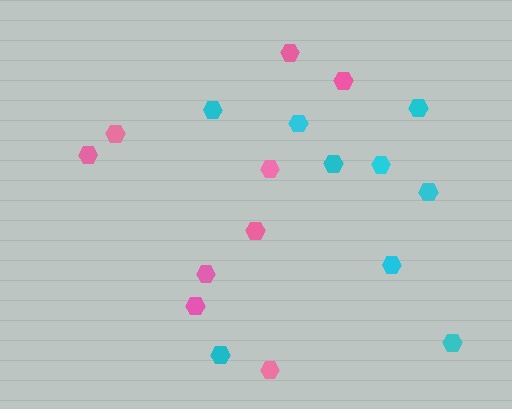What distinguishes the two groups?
There are 2 groups: one group of cyan hexagons (9) and one group of pink hexagons (9).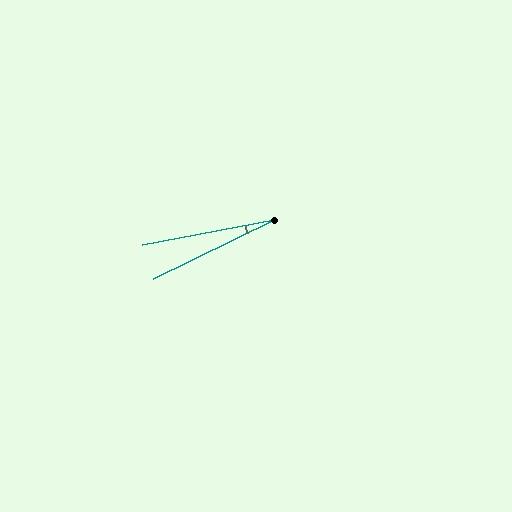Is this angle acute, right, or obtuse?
It is acute.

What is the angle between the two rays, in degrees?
Approximately 15 degrees.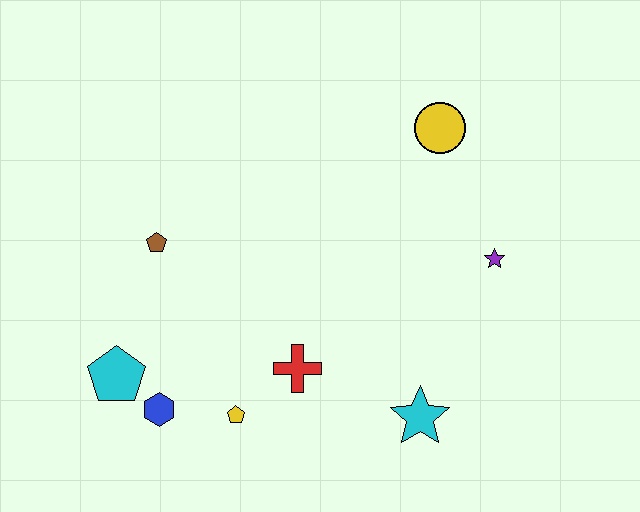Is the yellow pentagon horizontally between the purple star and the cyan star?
No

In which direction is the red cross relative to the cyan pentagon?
The red cross is to the right of the cyan pentagon.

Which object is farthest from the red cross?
The yellow circle is farthest from the red cross.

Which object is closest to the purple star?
The yellow circle is closest to the purple star.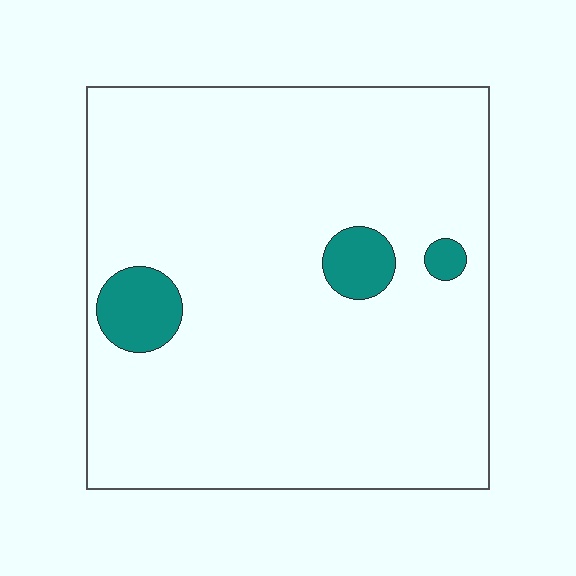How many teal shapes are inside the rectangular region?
3.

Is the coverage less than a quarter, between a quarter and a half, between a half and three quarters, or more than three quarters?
Less than a quarter.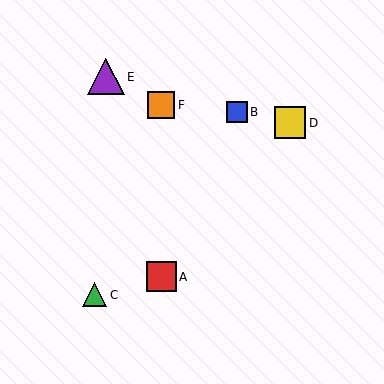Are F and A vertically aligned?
Yes, both are at x≈161.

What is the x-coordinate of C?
Object C is at x≈95.